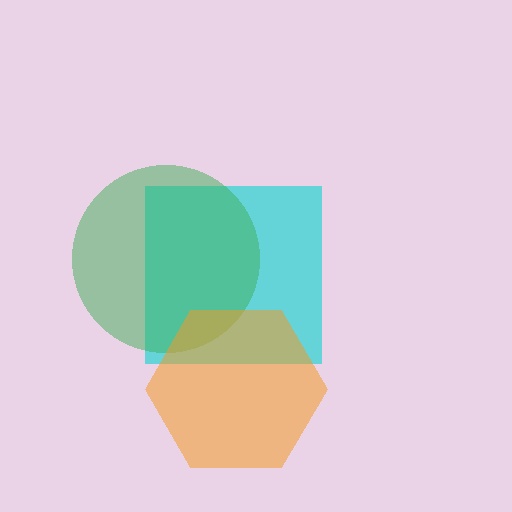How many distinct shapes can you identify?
There are 3 distinct shapes: a cyan square, a green circle, an orange hexagon.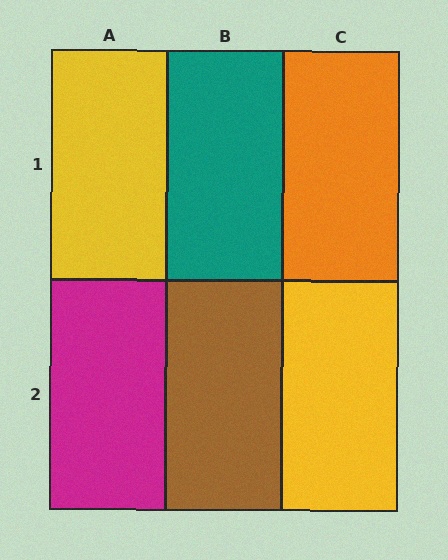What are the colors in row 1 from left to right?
Yellow, teal, orange.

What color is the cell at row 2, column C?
Yellow.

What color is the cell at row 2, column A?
Magenta.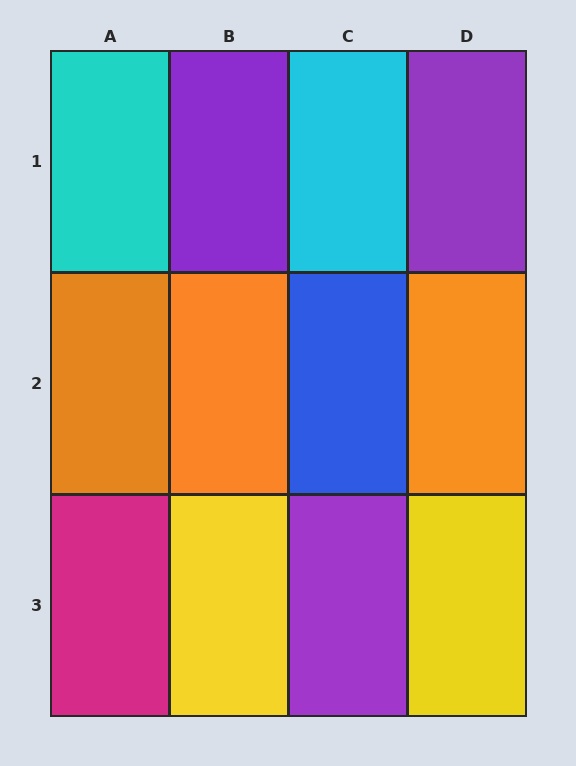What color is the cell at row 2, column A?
Orange.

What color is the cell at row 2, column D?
Orange.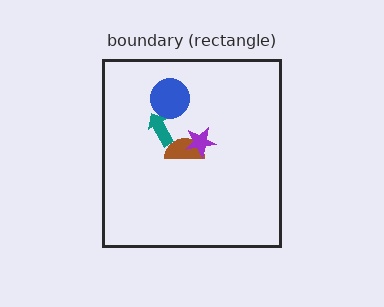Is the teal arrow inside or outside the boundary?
Inside.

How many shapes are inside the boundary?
4 inside, 0 outside.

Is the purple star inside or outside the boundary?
Inside.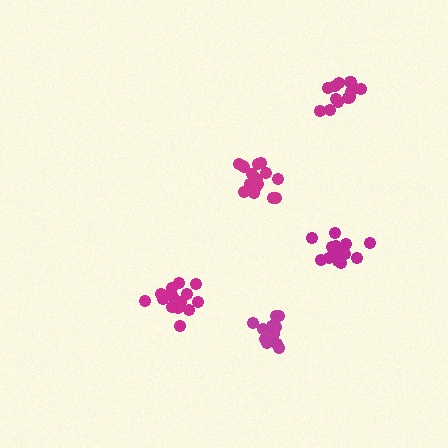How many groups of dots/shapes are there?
There are 5 groups.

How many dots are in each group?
Group 1: 16 dots, Group 2: 16 dots, Group 3: 15 dots, Group 4: 12 dots, Group 5: 15 dots (74 total).